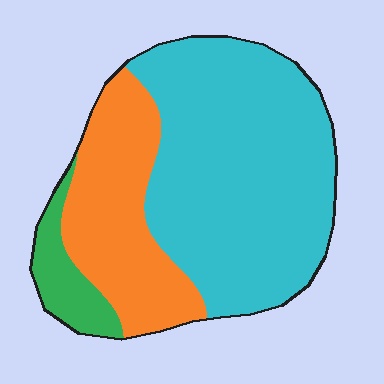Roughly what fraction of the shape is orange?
Orange covers about 30% of the shape.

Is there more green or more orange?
Orange.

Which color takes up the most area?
Cyan, at roughly 60%.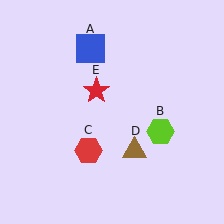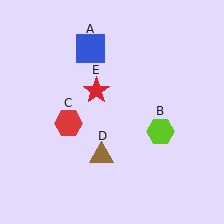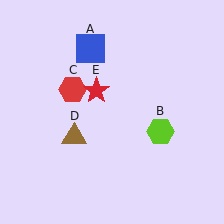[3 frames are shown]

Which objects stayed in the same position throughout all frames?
Blue square (object A) and lime hexagon (object B) and red star (object E) remained stationary.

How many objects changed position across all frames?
2 objects changed position: red hexagon (object C), brown triangle (object D).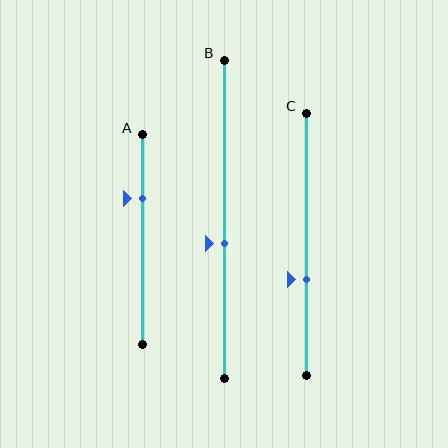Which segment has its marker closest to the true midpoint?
Segment B has its marker closest to the true midpoint.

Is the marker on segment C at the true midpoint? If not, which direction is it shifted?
No, the marker on segment C is shifted downward by about 13% of the segment length.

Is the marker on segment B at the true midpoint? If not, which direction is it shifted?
No, the marker on segment B is shifted downward by about 8% of the segment length.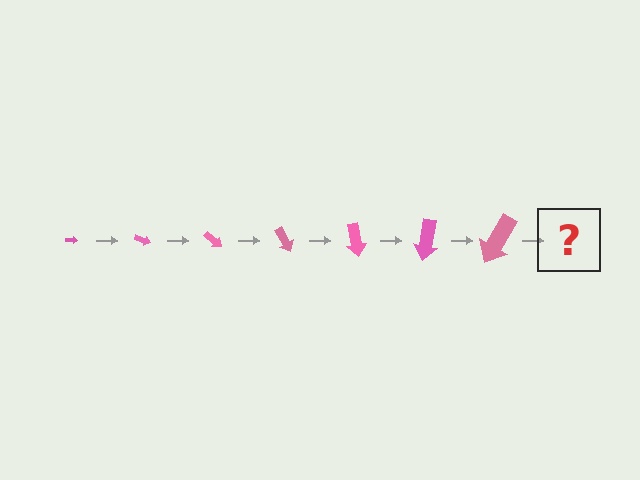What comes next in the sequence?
The next element should be an arrow, larger than the previous one and rotated 140 degrees from the start.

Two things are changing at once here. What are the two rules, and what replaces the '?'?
The two rules are that the arrow grows larger each step and it rotates 20 degrees each step. The '?' should be an arrow, larger than the previous one and rotated 140 degrees from the start.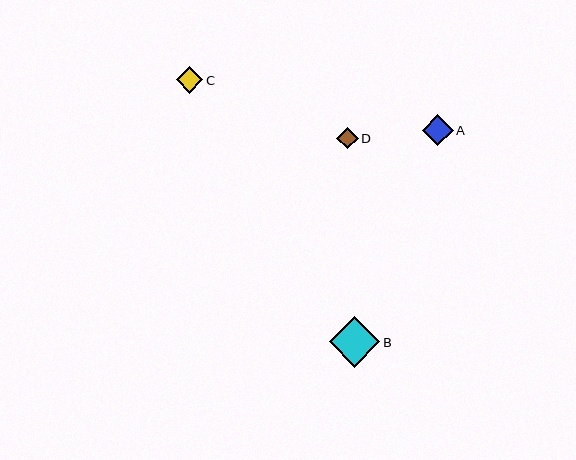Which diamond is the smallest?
Diamond D is the smallest with a size of approximately 21 pixels.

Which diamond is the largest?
Diamond B is the largest with a size of approximately 51 pixels.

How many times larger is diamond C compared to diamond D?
Diamond C is approximately 1.2 times the size of diamond D.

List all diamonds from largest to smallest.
From largest to smallest: B, A, C, D.